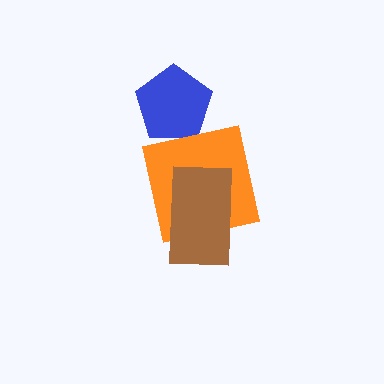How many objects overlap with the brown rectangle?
1 object overlaps with the brown rectangle.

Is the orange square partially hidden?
Yes, it is partially covered by another shape.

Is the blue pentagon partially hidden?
No, no other shape covers it.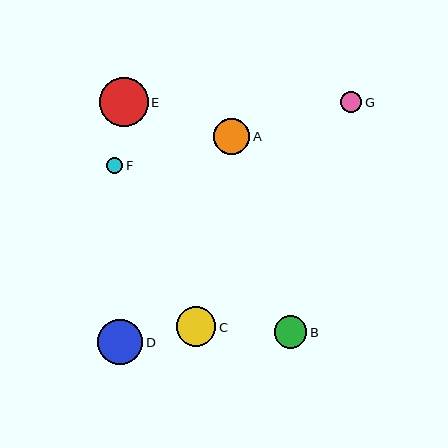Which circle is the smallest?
Circle F is the smallest with a size of approximately 16 pixels.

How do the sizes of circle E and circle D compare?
Circle E and circle D are approximately the same size.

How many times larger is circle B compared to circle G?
Circle B is approximately 1.5 times the size of circle G.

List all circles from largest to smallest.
From largest to smallest: E, D, C, A, B, G, F.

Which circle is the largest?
Circle E is the largest with a size of approximately 49 pixels.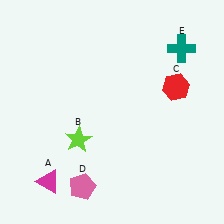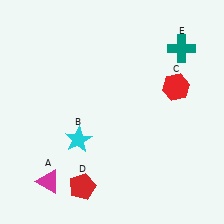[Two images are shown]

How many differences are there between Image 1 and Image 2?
There are 2 differences between the two images.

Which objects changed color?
B changed from lime to cyan. D changed from pink to red.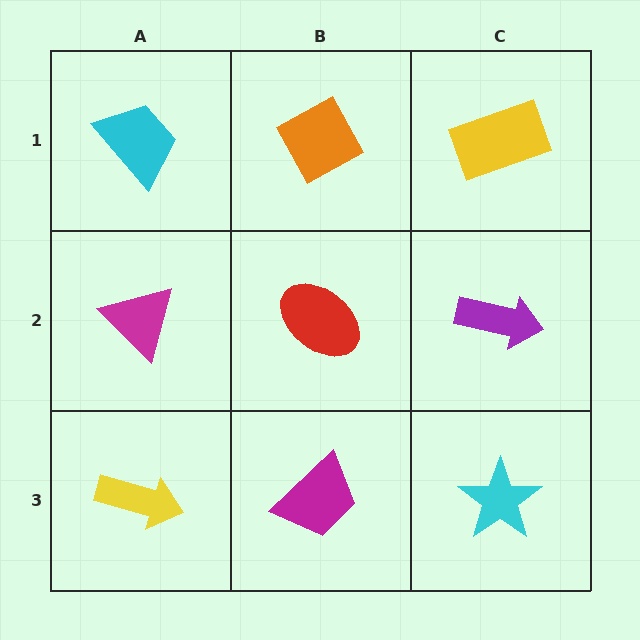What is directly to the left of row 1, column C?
An orange diamond.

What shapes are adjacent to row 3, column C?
A purple arrow (row 2, column C), a magenta trapezoid (row 3, column B).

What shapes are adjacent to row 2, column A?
A cyan trapezoid (row 1, column A), a yellow arrow (row 3, column A), a red ellipse (row 2, column B).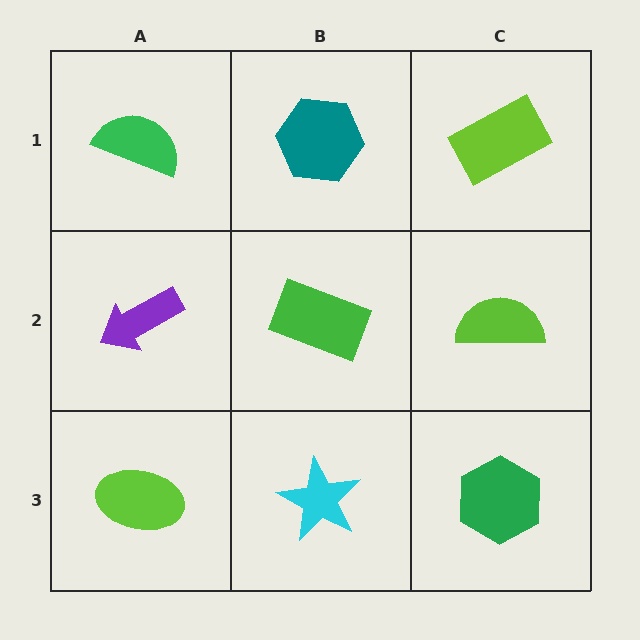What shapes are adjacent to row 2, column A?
A green semicircle (row 1, column A), a lime ellipse (row 3, column A), a green rectangle (row 2, column B).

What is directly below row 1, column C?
A lime semicircle.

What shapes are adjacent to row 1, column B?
A green rectangle (row 2, column B), a green semicircle (row 1, column A), a lime rectangle (row 1, column C).